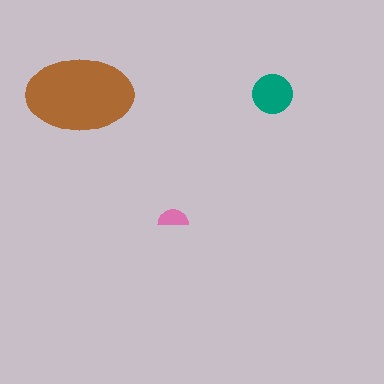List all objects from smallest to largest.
The pink semicircle, the teal circle, the brown ellipse.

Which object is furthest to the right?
The teal circle is rightmost.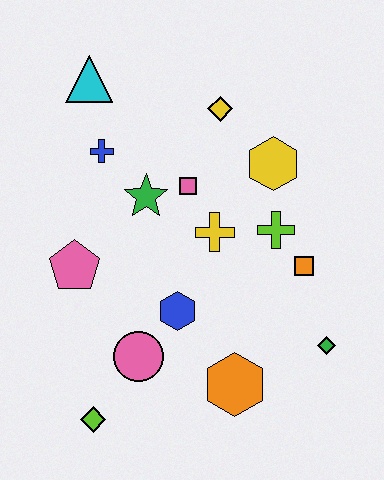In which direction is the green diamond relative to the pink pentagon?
The green diamond is to the right of the pink pentagon.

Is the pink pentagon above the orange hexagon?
Yes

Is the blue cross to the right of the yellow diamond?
No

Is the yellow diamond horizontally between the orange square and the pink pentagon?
Yes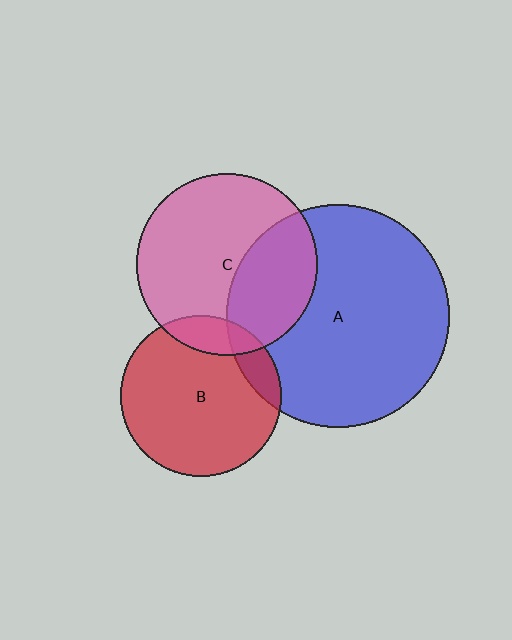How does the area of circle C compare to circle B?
Approximately 1.3 times.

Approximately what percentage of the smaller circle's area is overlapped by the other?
Approximately 10%.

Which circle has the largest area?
Circle A (blue).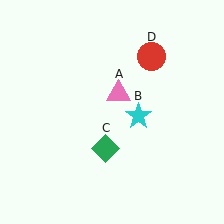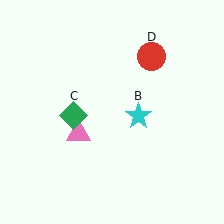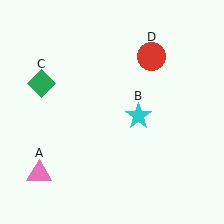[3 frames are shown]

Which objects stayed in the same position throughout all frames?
Cyan star (object B) and red circle (object D) remained stationary.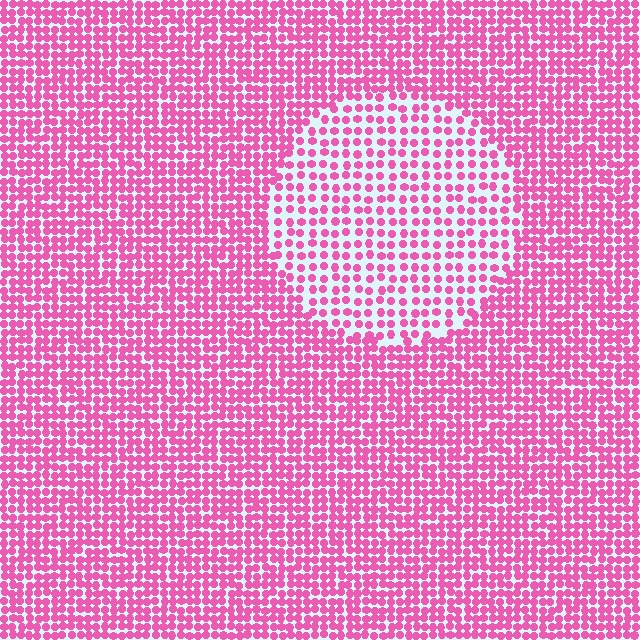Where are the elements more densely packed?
The elements are more densely packed outside the circle boundary.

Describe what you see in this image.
The image contains small pink elements arranged at two different densities. A circle-shaped region is visible where the elements are less densely packed than the surrounding area.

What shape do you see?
I see a circle.